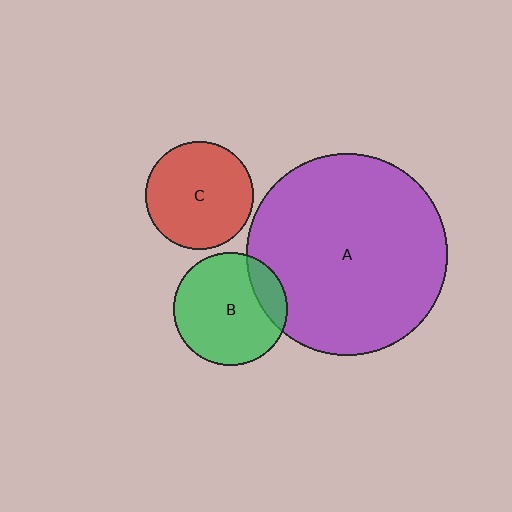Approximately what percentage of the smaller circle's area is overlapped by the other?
Approximately 15%.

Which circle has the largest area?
Circle A (purple).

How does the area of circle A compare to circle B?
Approximately 3.1 times.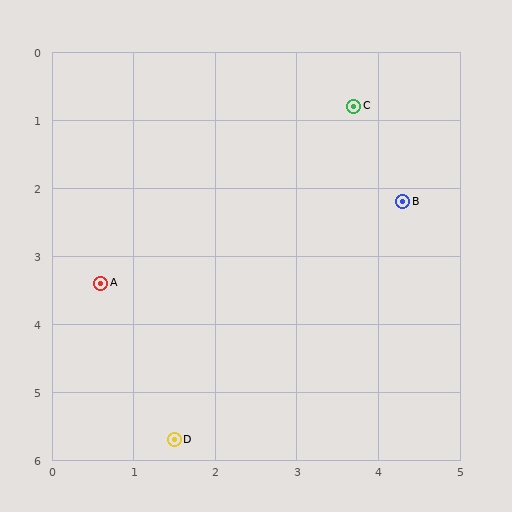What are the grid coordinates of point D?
Point D is at approximately (1.5, 5.7).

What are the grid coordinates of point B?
Point B is at approximately (4.3, 2.2).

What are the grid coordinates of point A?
Point A is at approximately (0.6, 3.4).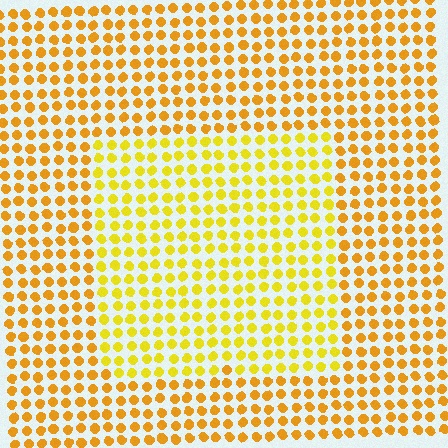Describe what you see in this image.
The image is filled with small orange elements in a uniform arrangement. A rectangle-shaped region is visible where the elements are tinted to a slightly different hue, forming a subtle color boundary.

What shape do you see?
I see a rectangle.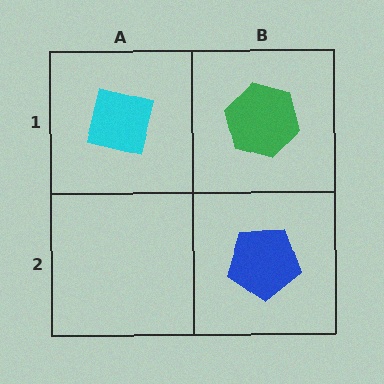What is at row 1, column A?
A cyan square.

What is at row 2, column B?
A blue pentagon.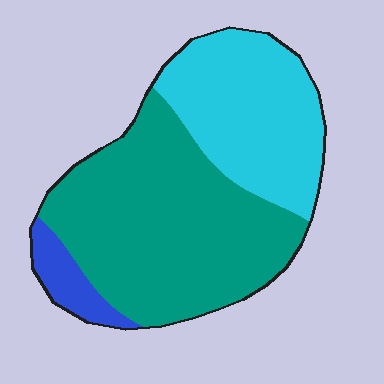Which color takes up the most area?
Teal, at roughly 60%.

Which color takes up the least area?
Blue, at roughly 5%.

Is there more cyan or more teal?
Teal.